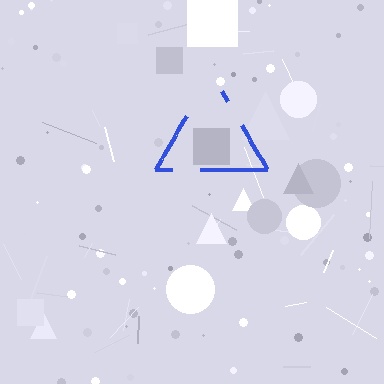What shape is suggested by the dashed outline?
The dashed outline suggests a triangle.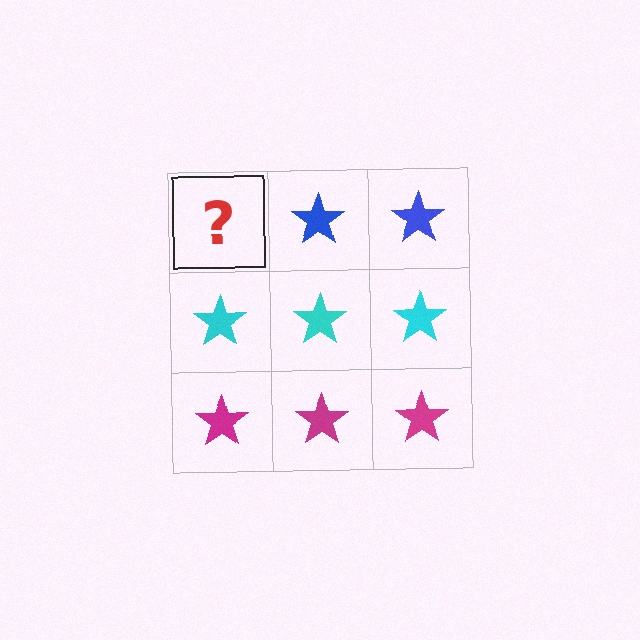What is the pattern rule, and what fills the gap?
The rule is that each row has a consistent color. The gap should be filled with a blue star.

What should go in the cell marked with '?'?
The missing cell should contain a blue star.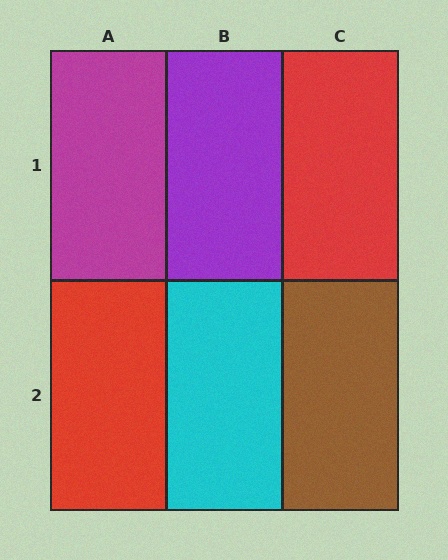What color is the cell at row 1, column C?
Red.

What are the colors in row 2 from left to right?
Red, cyan, brown.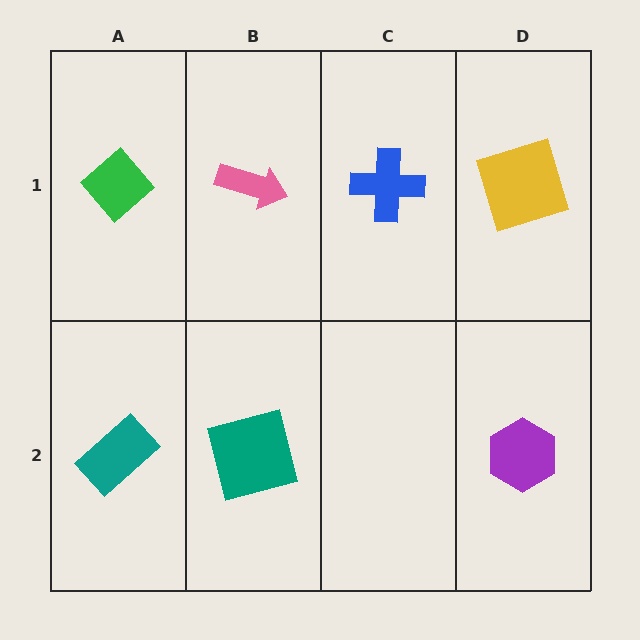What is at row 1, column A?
A green diamond.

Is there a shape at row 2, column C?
No, that cell is empty.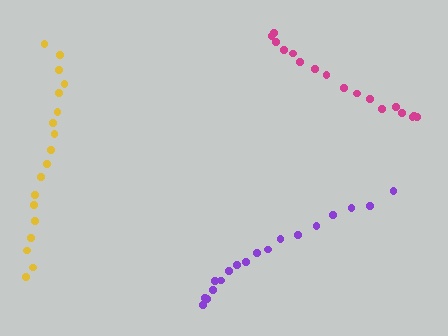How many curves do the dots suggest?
There are 3 distinct paths.